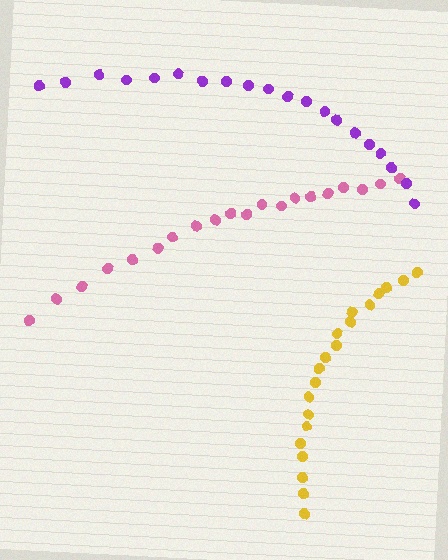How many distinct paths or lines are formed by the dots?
There are 3 distinct paths.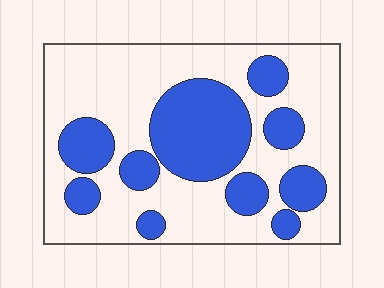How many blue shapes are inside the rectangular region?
10.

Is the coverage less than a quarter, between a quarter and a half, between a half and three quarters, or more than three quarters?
Between a quarter and a half.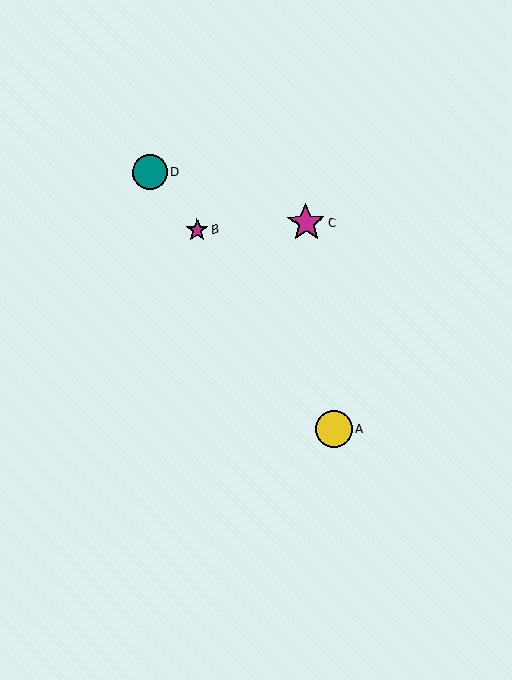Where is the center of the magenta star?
The center of the magenta star is at (306, 223).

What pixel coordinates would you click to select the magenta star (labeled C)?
Click at (306, 223) to select the magenta star C.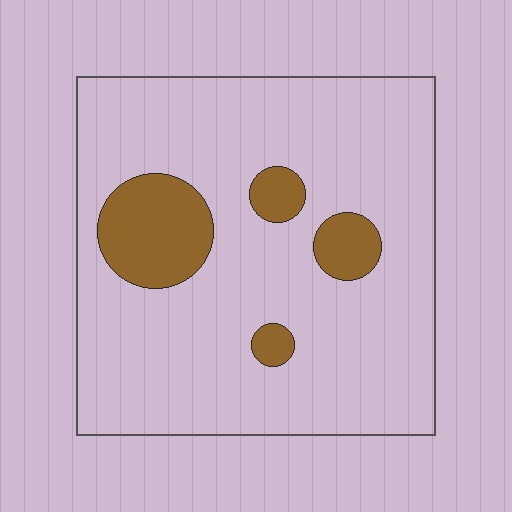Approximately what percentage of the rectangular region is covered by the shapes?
Approximately 15%.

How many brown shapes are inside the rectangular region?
4.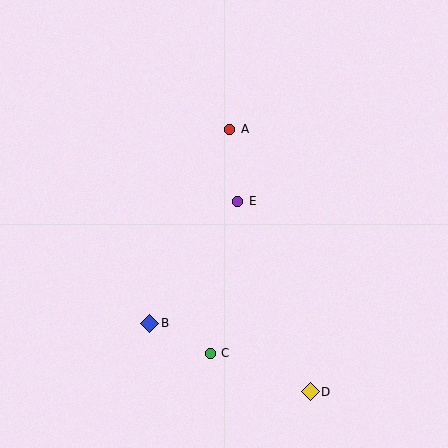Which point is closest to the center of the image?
Point E at (238, 201) is closest to the center.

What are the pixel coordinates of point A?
Point A is at (230, 129).